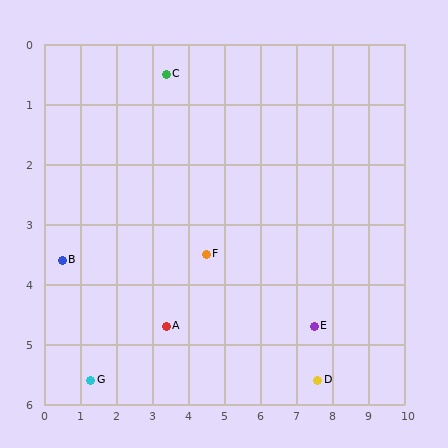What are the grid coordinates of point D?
Point D is at approximately (7.6, 5.6).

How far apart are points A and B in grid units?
Points A and B are about 3.1 grid units apart.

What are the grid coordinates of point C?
Point C is at approximately (3.4, 0.5).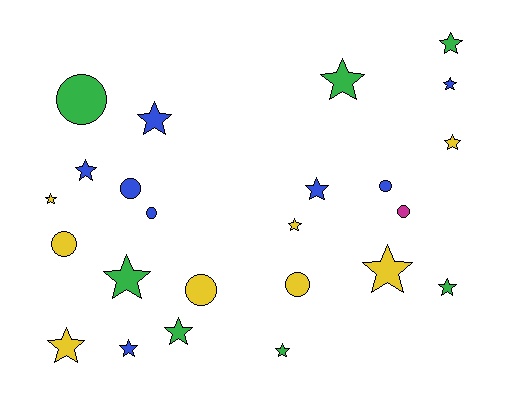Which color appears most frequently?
Yellow, with 8 objects.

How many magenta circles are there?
There is 1 magenta circle.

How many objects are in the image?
There are 24 objects.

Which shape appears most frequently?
Star, with 16 objects.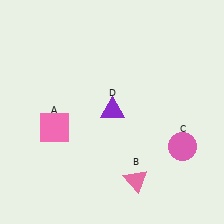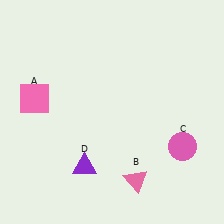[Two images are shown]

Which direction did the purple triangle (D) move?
The purple triangle (D) moved down.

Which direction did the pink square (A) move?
The pink square (A) moved up.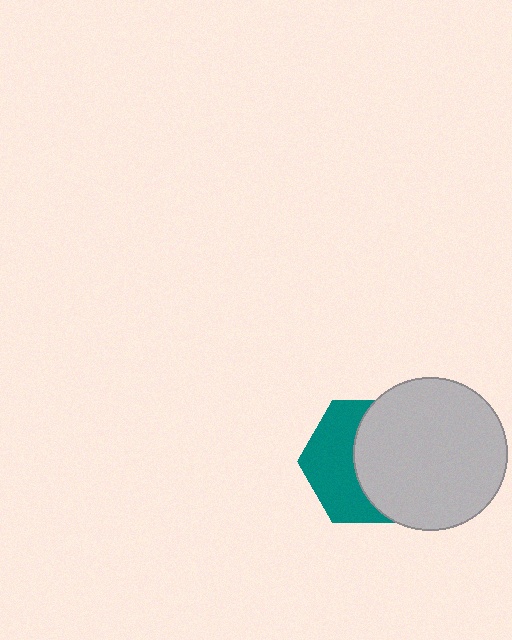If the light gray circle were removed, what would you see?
You would see the complete teal hexagon.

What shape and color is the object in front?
The object in front is a light gray circle.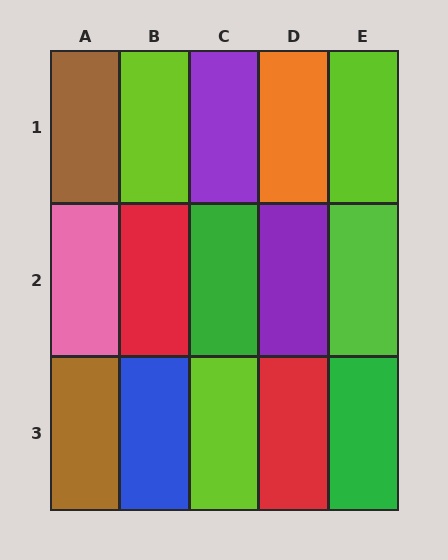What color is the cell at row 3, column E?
Green.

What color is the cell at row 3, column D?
Red.